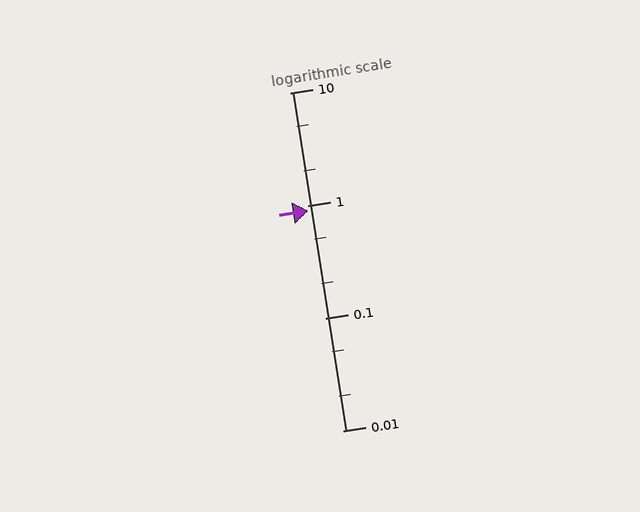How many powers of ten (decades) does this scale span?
The scale spans 3 decades, from 0.01 to 10.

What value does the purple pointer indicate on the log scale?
The pointer indicates approximately 0.89.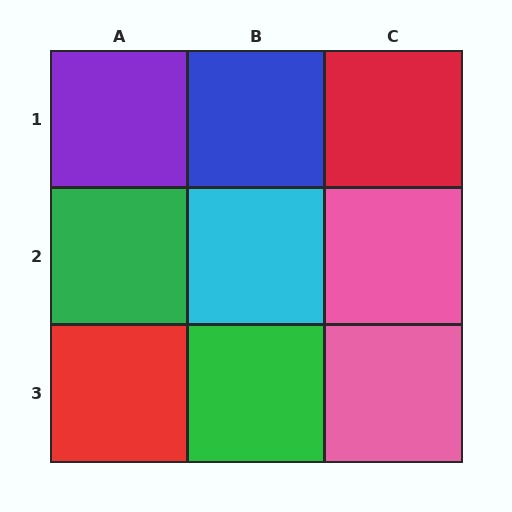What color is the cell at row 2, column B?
Cyan.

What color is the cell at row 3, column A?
Red.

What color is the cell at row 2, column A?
Green.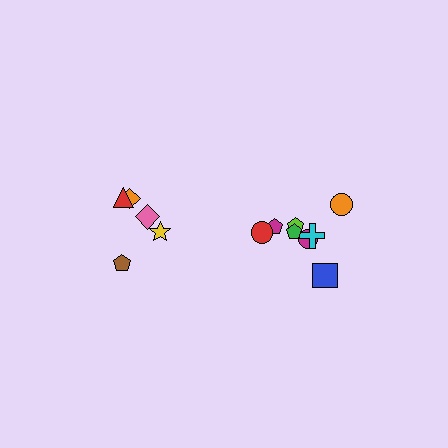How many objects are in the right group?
There are 8 objects.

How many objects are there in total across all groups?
There are 13 objects.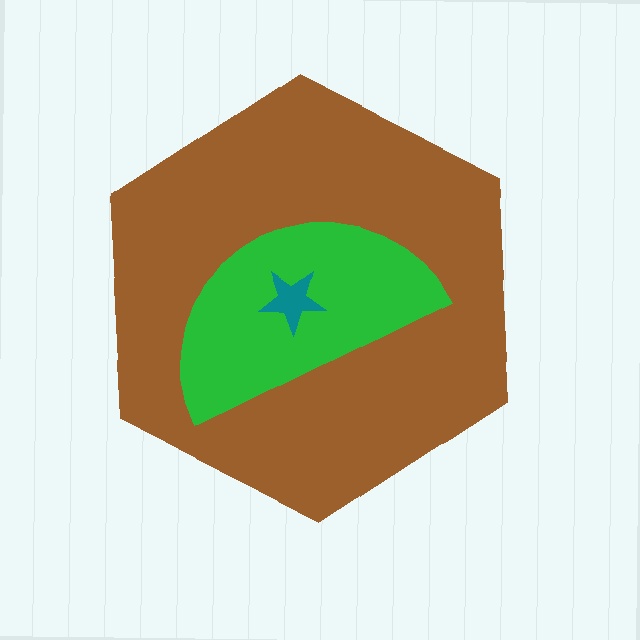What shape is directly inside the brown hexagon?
The green semicircle.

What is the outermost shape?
The brown hexagon.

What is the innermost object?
The teal star.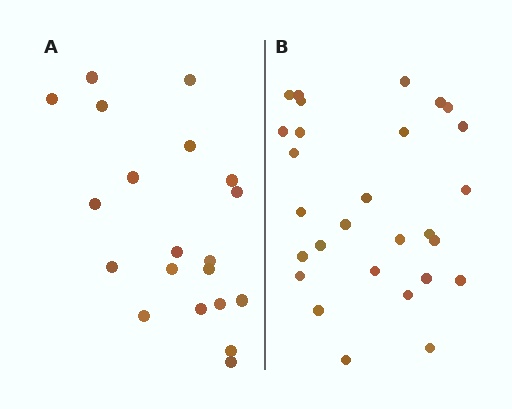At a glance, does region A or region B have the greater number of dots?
Region B (the right region) has more dots.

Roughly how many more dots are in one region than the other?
Region B has roughly 8 or so more dots than region A.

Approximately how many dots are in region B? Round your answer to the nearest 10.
About 30 dots. (The exact count is 28, which rounds to 30.)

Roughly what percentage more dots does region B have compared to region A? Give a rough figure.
About 40% more.